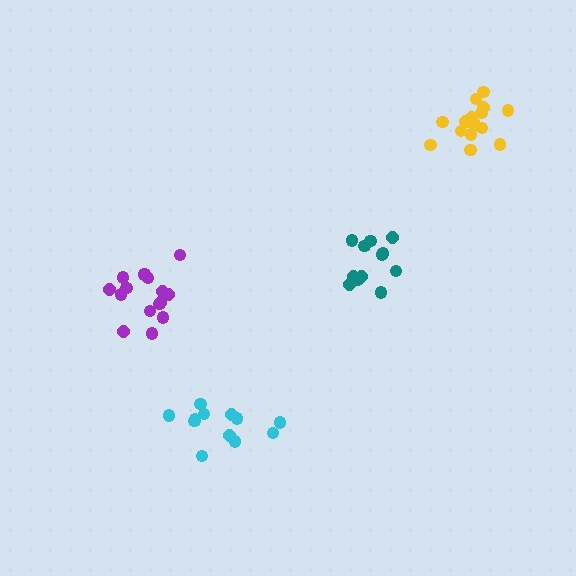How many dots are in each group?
Group 1: 12 dots, Group 2: 16 dots, Group 3: 12 dots, Group 4: 16 dots (56 total).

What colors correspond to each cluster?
The clusters are colored: teal, purple, cyan, yellow.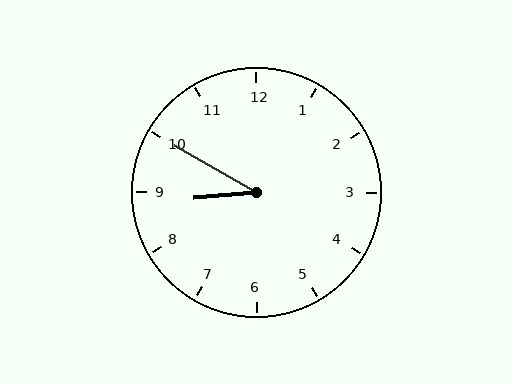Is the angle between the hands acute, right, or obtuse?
It is acute.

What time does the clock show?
8:50.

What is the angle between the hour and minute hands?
Approximately 35 degrees.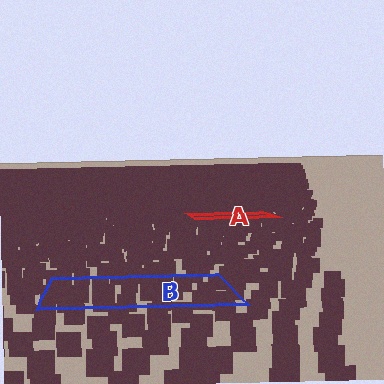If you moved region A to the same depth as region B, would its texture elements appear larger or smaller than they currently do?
They would appear larger. At a closer depth, the same texture elements are projected at a bigger on-screen size.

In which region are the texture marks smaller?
The texture marks are smaller in region A, because it is farther away.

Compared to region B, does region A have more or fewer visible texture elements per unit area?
Region A has more texture elements per unit area — they are packed more densely because it is farther away.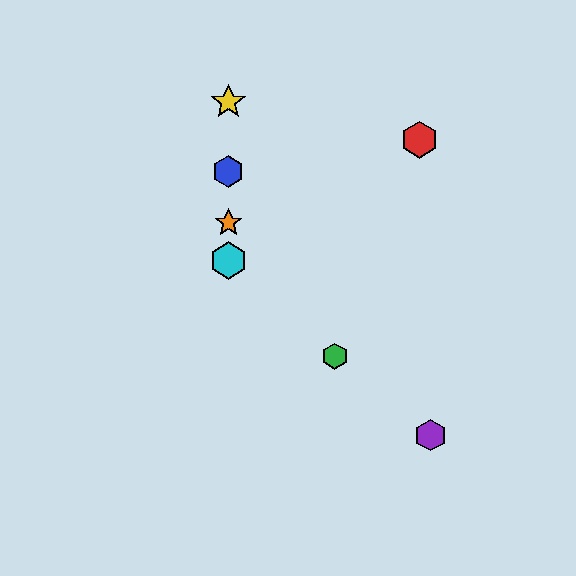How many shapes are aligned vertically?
4 shapes (the blue hexagon, the yellow star, the orange star, the cyan hexagon) are aligned vertically.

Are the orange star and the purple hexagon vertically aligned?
No, the orange star is at x≈228 and the purple hexagon is at x≈430.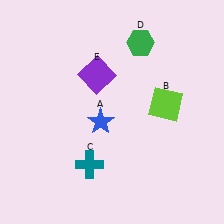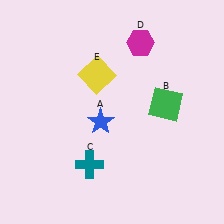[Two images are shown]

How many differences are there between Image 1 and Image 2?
There are 3 differences between the two images.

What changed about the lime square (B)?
In Image 1, B is lime. In Image 2, it changed to green.